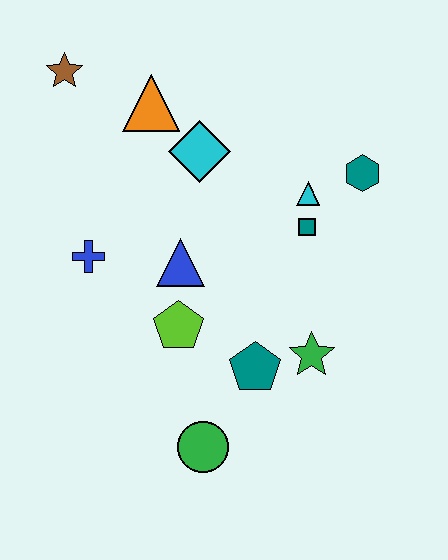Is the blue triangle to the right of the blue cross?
Yes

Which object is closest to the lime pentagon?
The blue triangle is closest to the lime pentagon.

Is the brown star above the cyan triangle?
Yes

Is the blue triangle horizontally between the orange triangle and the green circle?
Yes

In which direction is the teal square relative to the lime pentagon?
The teal square is to the right of the lime pentagon.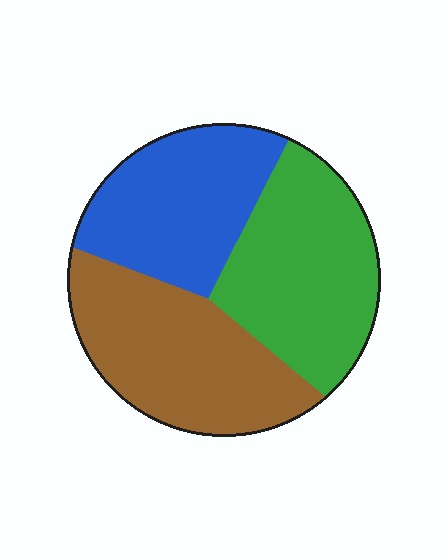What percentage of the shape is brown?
Brown takes up about one third (1/3) of the shape.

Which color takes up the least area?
Blue, at roughly 30%.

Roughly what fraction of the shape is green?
Green covers roughly 35% of the shape.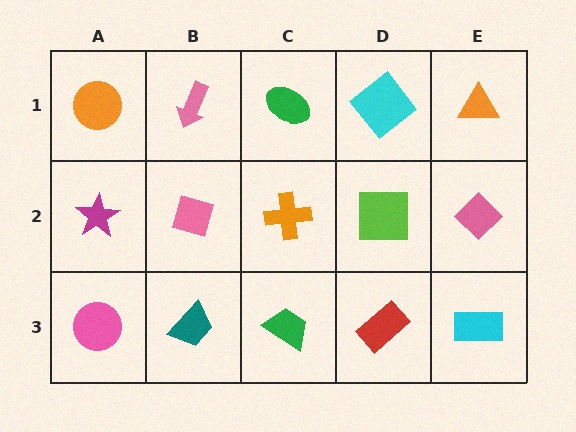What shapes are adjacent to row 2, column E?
An orange triangle (row 1, column E), a cyan rectangle (row 3, column E), a lime square (row 2, column D).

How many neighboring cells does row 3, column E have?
2.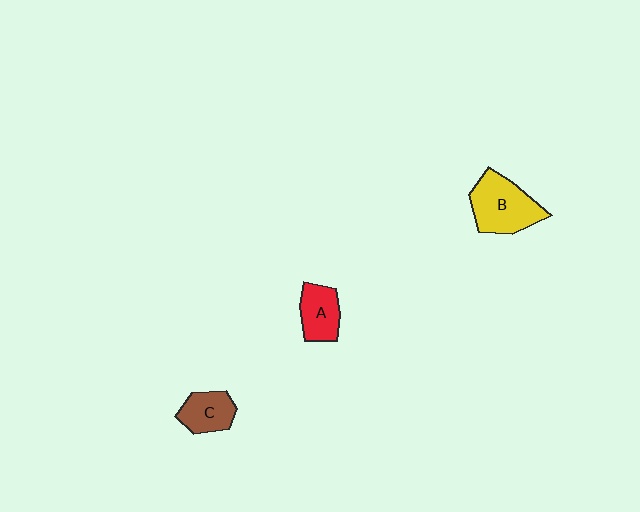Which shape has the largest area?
Shape B (yellow).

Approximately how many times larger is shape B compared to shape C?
Approximately 1.6 times.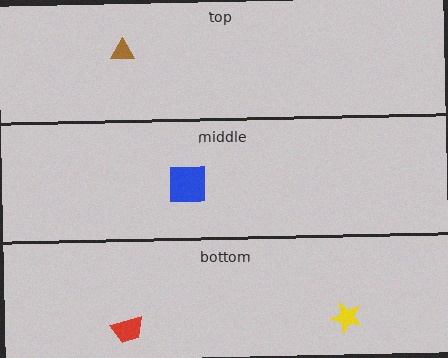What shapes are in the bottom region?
The red trapezoid, the yellow star.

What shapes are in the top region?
The brown triangle.